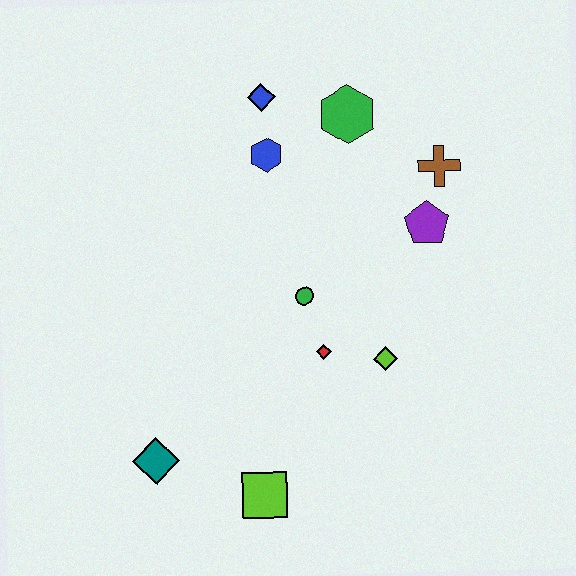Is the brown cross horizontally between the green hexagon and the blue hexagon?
No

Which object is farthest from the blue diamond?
The lime square is farthest from the blue diamond.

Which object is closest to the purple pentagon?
The brown cross is closest to the purple pentagon.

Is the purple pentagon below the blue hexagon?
Yes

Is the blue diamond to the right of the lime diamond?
No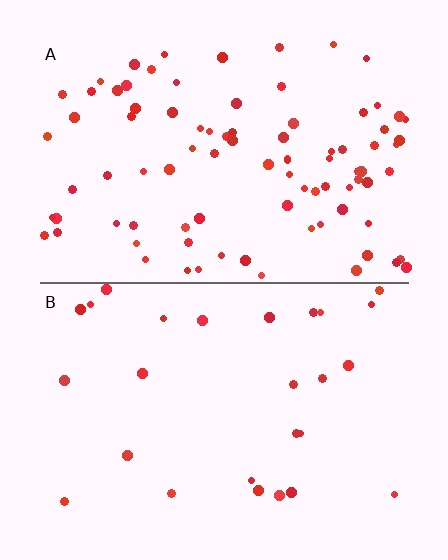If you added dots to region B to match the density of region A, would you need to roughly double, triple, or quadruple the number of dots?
Approximately triple.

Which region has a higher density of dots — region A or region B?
A (the top).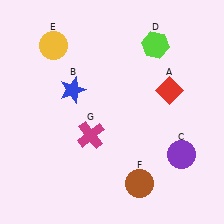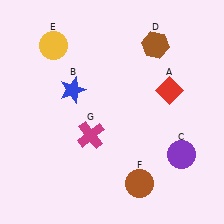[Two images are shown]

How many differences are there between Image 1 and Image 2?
There is 1 difference between the two images.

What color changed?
The hexagon (D) changed from lime in Image 1 to brown in Image 2.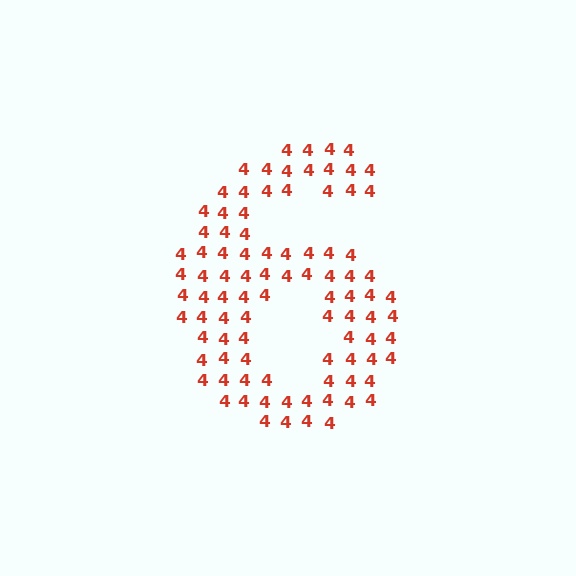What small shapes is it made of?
It is made of small digit 4's.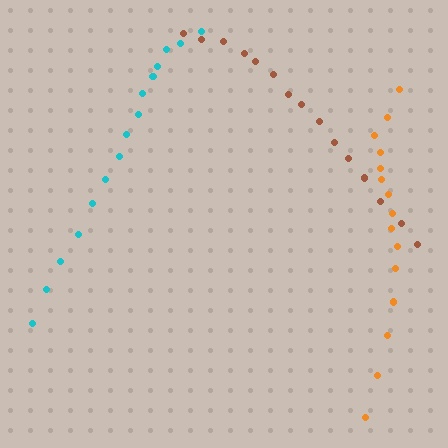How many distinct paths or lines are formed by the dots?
There are 3 distinct paths.